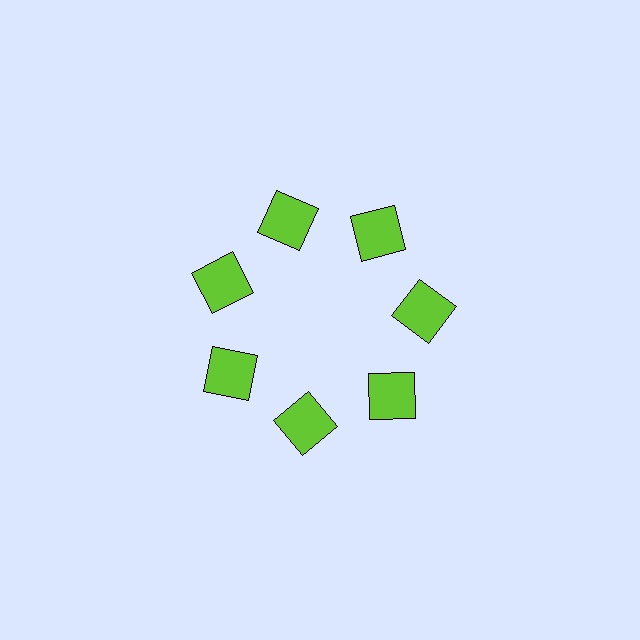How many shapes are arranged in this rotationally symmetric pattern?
There are 7 shapes, arranged in 7 groups of 1.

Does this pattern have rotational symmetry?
Yes, this pattern has 7-fold rotational symmetry. It looks the same after rotating 51 degrees around the center.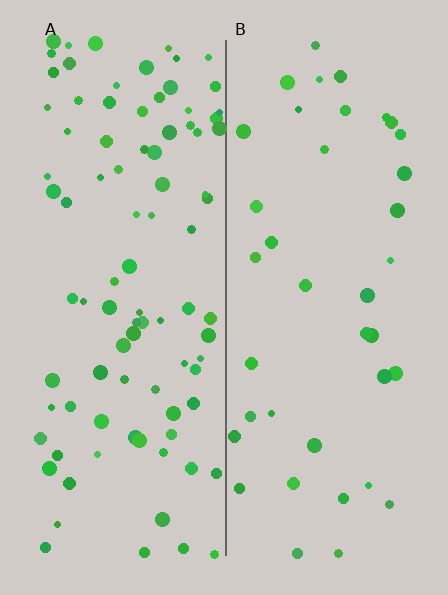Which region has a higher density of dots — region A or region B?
A (the left).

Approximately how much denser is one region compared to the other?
Approximately 2.3× — region A over region B.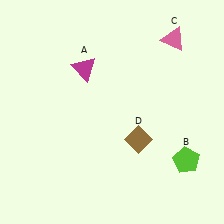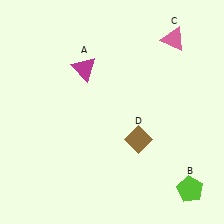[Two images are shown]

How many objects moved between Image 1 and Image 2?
1 object moved between the two images.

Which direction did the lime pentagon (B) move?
The lime pentagon (B) moved down.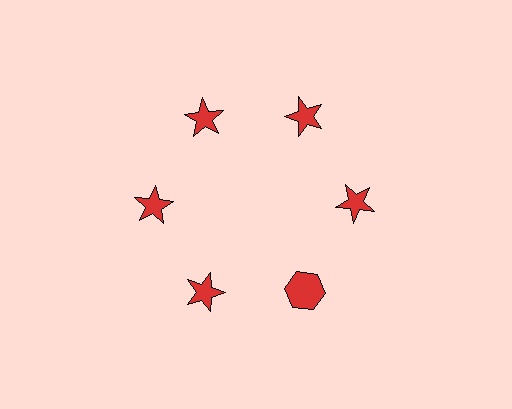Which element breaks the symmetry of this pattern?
The red hexagon at roughly the 5 o'clock position breaks the symmetry. All other shapes are red stars.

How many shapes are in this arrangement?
There are 6 shapes arranged in a ring pattern.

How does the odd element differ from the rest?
It has a different shape: hexagon instead of star.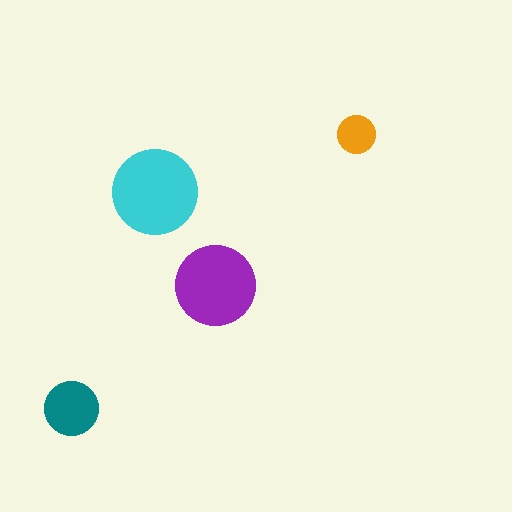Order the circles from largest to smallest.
the cyan one, the purple one, the teal one, the orange one.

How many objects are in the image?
There are 4 objects in the image.